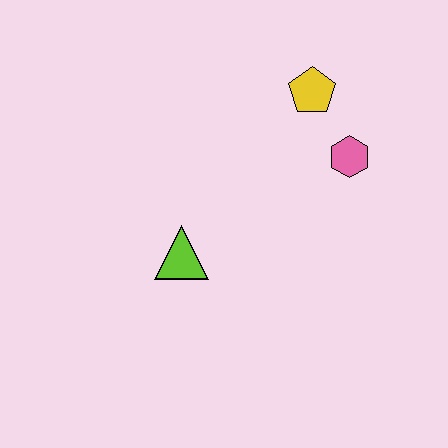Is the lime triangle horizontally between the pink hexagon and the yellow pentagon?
No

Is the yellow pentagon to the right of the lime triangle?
Yes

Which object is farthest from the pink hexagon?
The lime triangle is farthest from the pink hexagon.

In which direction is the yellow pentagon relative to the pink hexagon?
The yellow pentagon is above the pink hexagon.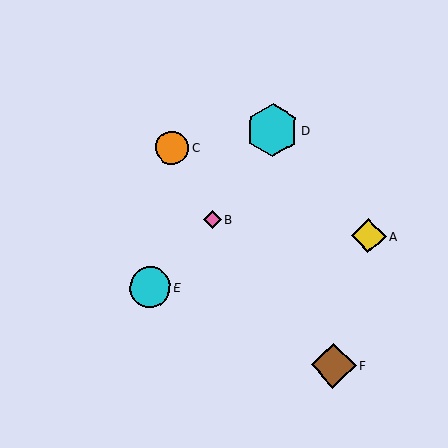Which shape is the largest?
The cyan hexagon (labeled D) is the largest.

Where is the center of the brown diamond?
The center of the brown diamond is at (333, 365).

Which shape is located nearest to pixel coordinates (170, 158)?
The orange circle (labeled C) at (172, 148) is nearest to that location.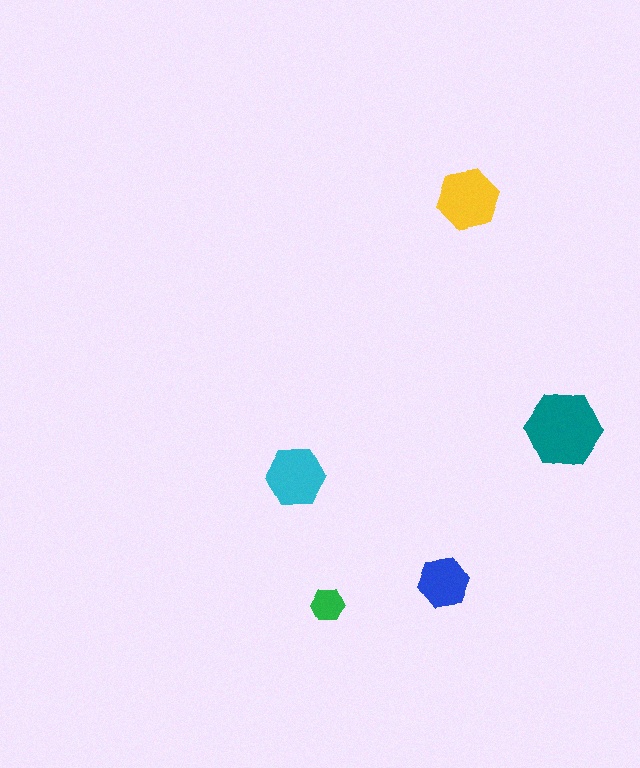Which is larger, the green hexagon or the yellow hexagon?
The yellow one.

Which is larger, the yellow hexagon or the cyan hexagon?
The yellow one.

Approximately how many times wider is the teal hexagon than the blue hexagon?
About 1.5 times wider.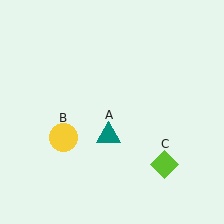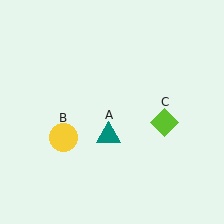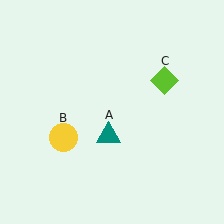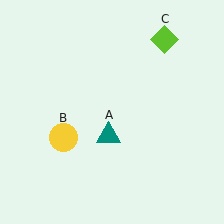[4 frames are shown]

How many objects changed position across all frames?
1 object changed position: lime diamond (object C).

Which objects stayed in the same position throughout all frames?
Teal triangle (object A) and yellow circle (object B) remained stationary.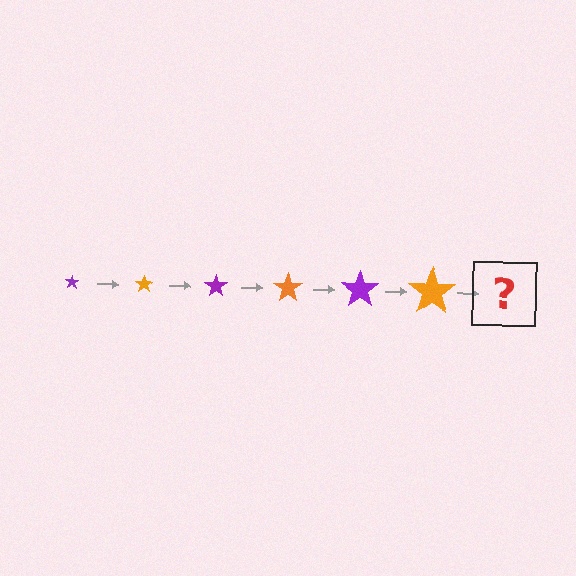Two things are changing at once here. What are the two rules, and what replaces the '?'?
The two rules are that the star grows larger each step and the color cycles through purple and orange. The '?' should be a purple star, larger than the previous one.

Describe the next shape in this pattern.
It should be a purple star, larger than the previous one.